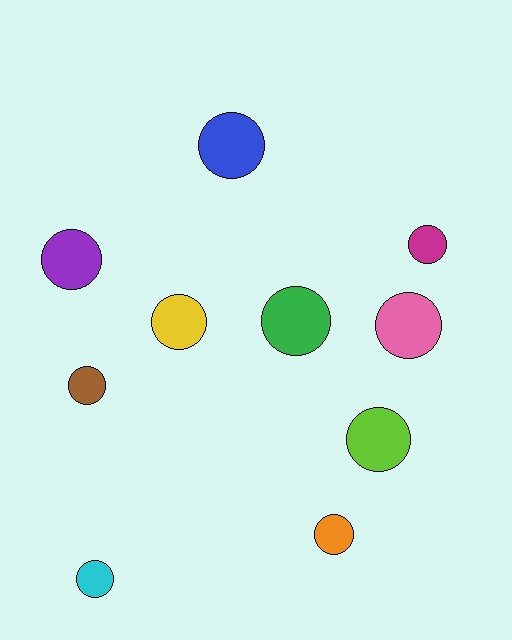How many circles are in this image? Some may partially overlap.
There are 10 circles.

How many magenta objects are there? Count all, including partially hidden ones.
There is 1 magenta object.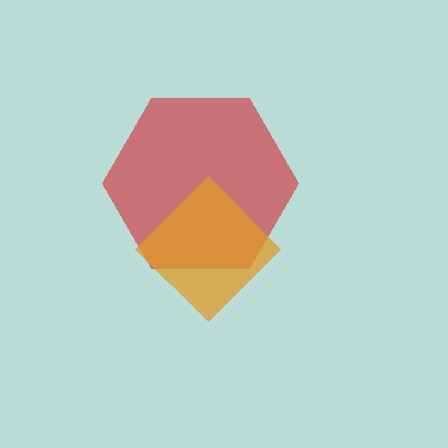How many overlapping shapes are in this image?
There are 2 overlapping shapes in the image.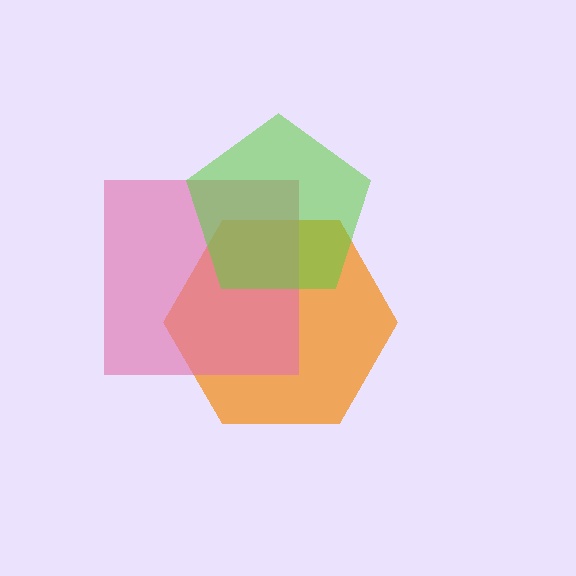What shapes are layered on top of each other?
The layered shapes are: an orange hexagon, a pink square, a lime pentagon.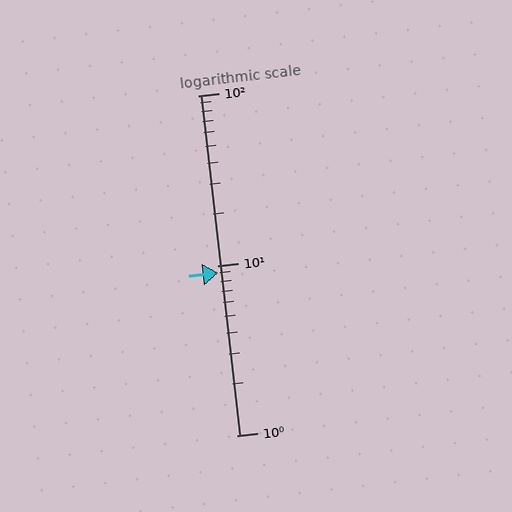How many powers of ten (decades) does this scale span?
The scale spans 2 decades, from 1 to 100.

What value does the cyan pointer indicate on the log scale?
The pointer indicates approximately 9.1.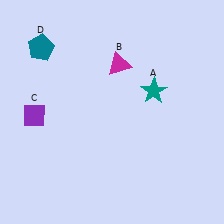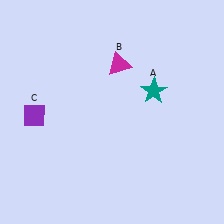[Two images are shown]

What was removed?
The teal pentagon (D) was removed in Image 2.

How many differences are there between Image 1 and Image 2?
There is 1 difference between the two images.